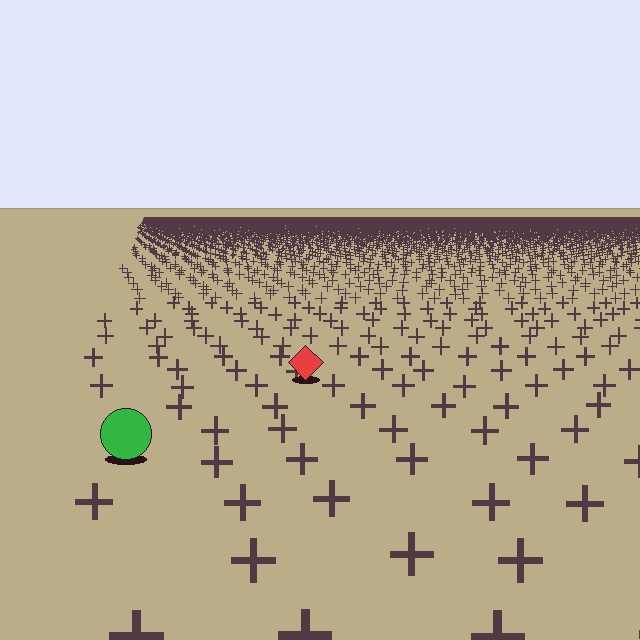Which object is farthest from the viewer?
The red diamond is farthest from the viewer. It appears smaller and the ground texture around it is denser.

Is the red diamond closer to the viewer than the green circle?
No. The green circle is closer — you can tell from the texture gradient: the ground texture is coarser near it.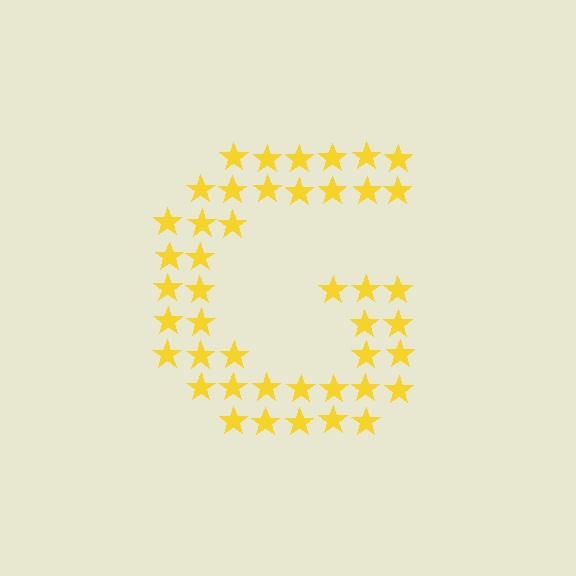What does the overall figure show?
The overall figure shows the letter G.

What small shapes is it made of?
It is made of small stars.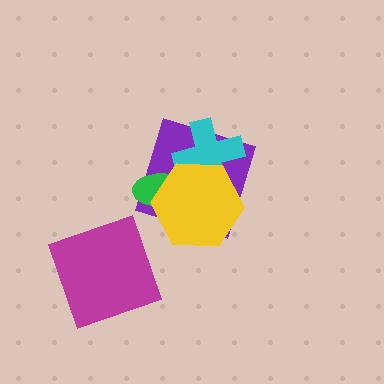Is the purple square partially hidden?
Yes, it is partially covered by another shape.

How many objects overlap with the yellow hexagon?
3 objects overlap with the yellow hexagon.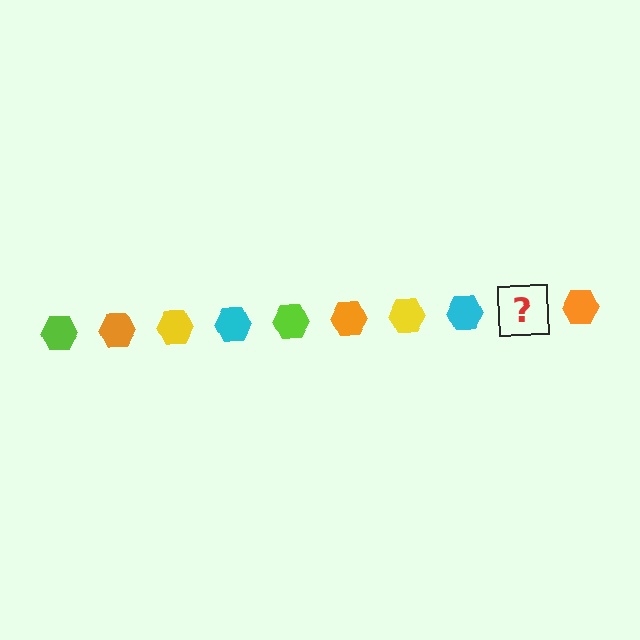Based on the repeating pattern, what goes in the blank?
The blank should be a lime hexagon.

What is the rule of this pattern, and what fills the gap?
The rule is that the pattern cycles through lime, orange, yellow, cyan hexagons. The gap should be filled with a lime hexagon.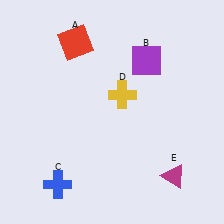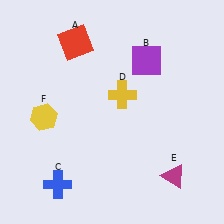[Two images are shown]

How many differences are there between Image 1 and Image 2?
There is 1 difference between the two images.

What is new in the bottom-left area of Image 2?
A yellow hexagon (F) was added in the bottom-left area of Image 2.